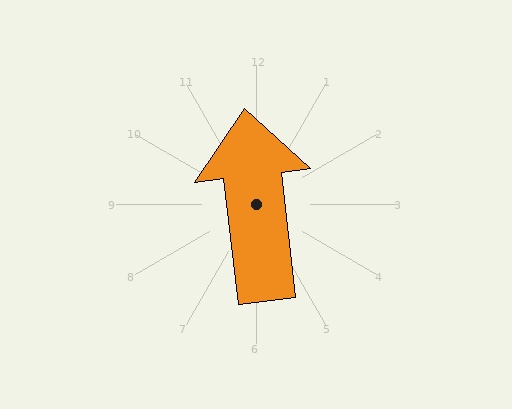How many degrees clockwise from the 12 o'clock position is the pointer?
Approximately 353 degrees.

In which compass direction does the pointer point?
North.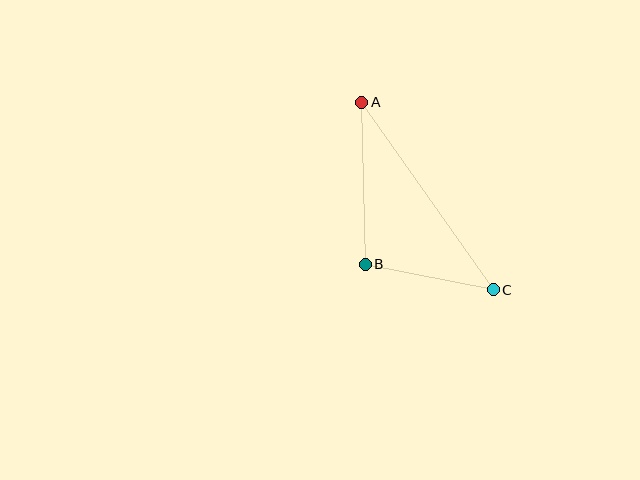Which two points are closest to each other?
Points B and C are closest to each other.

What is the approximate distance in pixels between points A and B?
The distance between A and B is approximately 162 pixels.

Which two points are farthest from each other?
Points A and C are farthest from each other.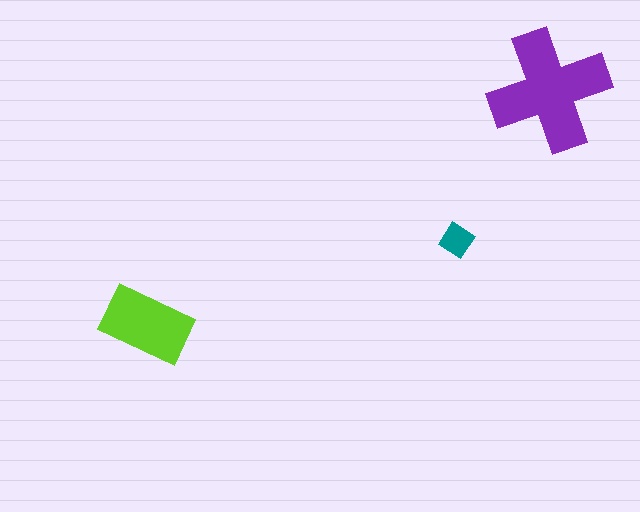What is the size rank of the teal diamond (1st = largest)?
3rd.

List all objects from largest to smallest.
The purple cross, the lime rectangle, the teal diamond.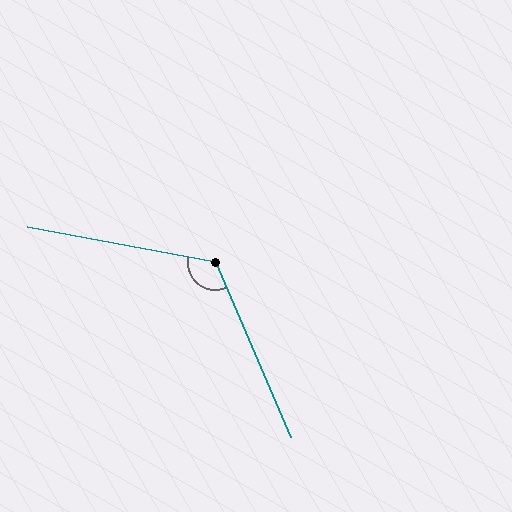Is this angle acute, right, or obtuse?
It is obtuse.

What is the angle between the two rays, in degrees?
Approximately 124 degrees.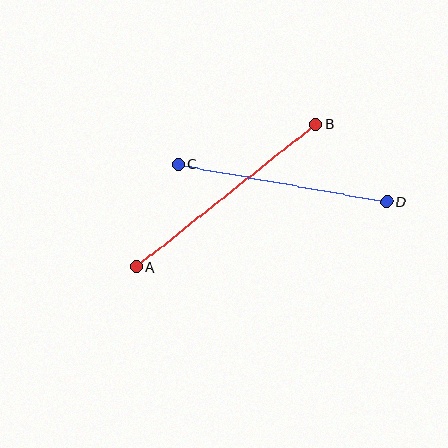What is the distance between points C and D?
The distance is approximately 212 pixels.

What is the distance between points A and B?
The distance is approximately 229 pixels.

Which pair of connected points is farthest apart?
Points A and B are farthest apart.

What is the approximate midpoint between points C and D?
The midpoint is at approximately (283, 183) pixels.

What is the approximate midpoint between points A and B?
The midpoint is at approximately (226, 195) pixels.